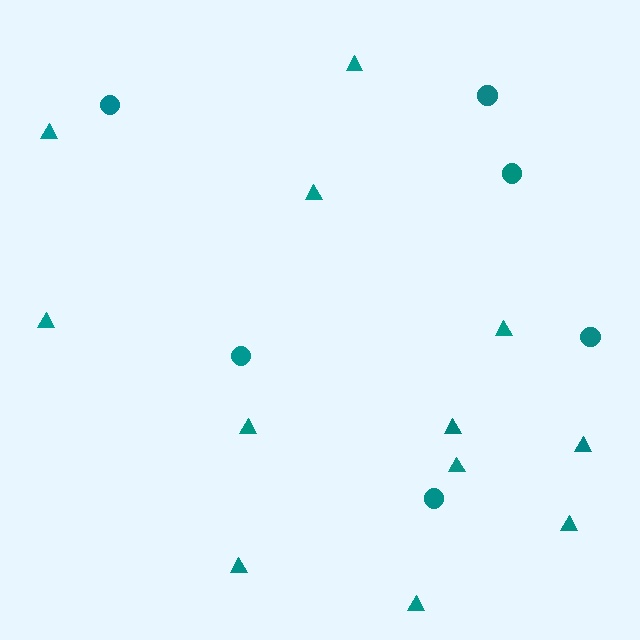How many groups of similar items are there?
There are 2 groups: one group of circles (6) and one group of triangles (12).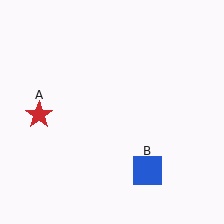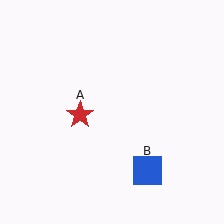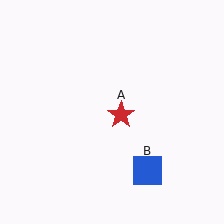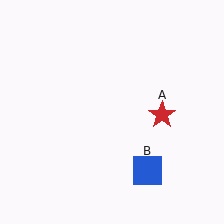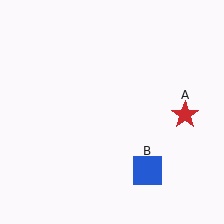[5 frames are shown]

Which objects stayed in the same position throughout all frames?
Blue square (object B) remained stationary.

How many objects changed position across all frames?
1 object changed position: red star (object A).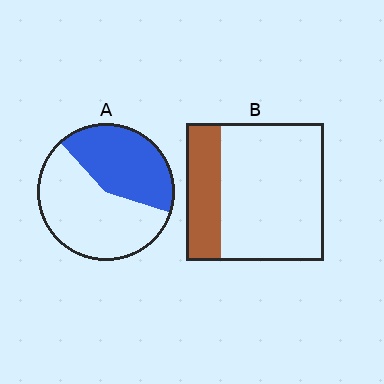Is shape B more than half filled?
No.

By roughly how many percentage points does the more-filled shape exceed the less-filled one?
By roughly 15 percentage points (A over B).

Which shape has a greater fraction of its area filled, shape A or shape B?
Shape A.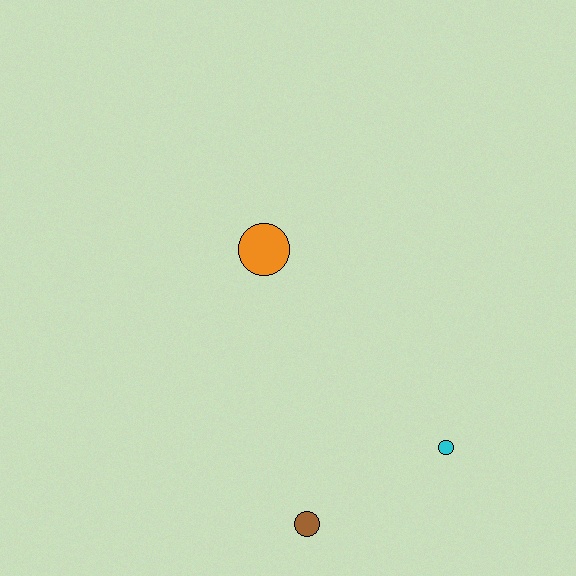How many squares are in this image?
There are no squares.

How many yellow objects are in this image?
There are no yellow objects.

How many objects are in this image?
There are 3 objects.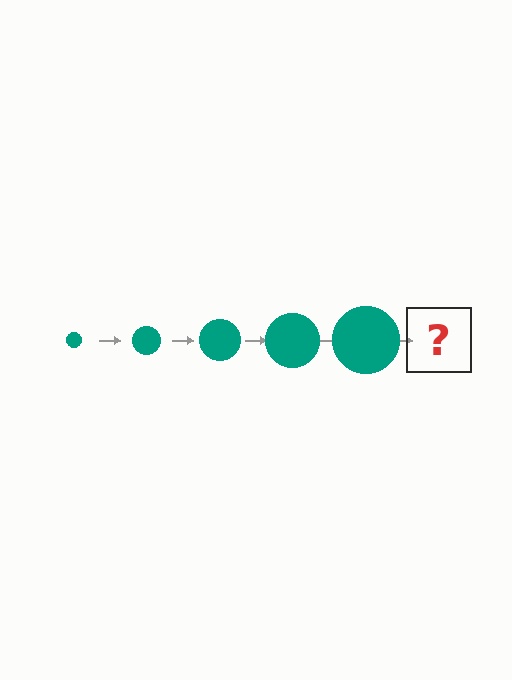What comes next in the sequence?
The next element should be a teal circle, larger than the previous one.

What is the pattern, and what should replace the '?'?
The pattern is that the circle gets progressively larger each step. The '?' should be a teal circle, larger than the previous one.